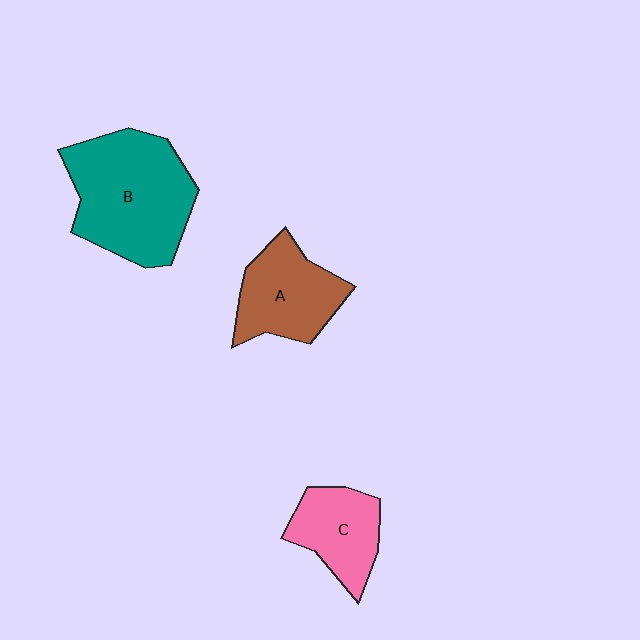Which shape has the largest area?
Shape B (teal).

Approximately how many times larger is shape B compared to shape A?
Approximately 1.6 times.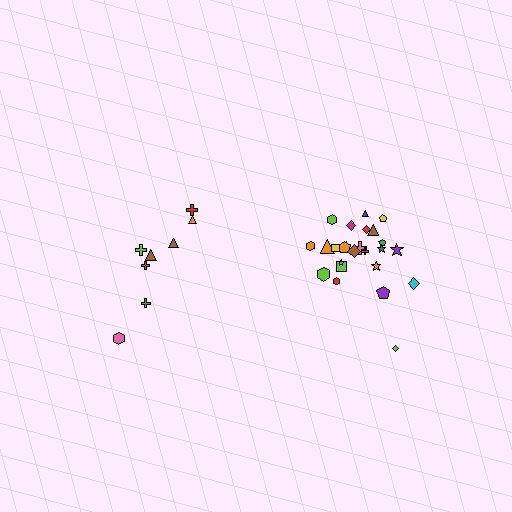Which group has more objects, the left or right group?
The right group.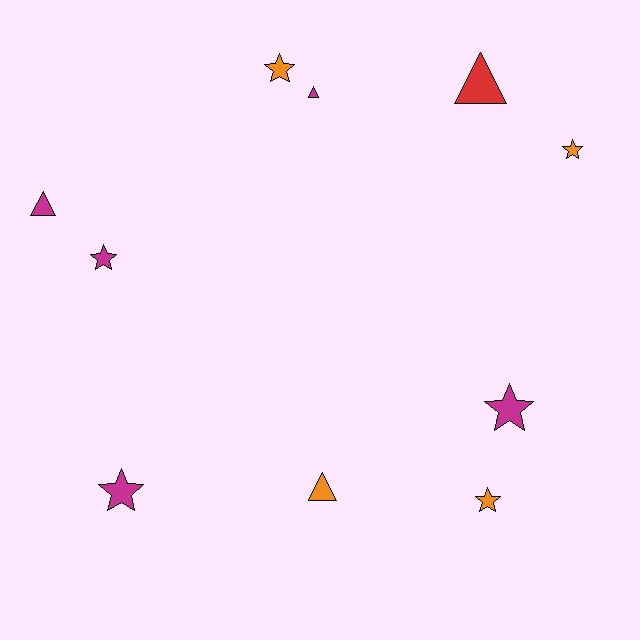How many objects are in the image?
There are 10 objects.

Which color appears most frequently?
Magenta, with 5 objects.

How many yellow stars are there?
There are no yellow stars.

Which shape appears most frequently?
Star, with 6 objects.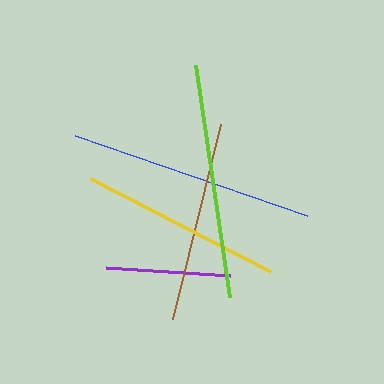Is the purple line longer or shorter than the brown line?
The brown line is longer than the purple line.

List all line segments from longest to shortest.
From longest to shortest: blue, lime, yellow, brown, purple.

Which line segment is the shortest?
The purple line is the shortest at approximately 124 pixels.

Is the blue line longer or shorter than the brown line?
The blue line is longer than the brown line.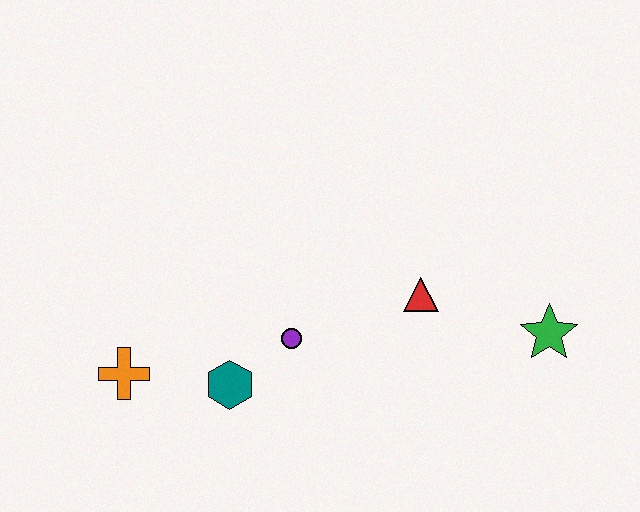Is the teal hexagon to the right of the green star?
No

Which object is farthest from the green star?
The orange cross is farthest from the green star.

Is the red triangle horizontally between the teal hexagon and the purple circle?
No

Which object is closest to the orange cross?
The teal hexagon is closest to the orange cross.